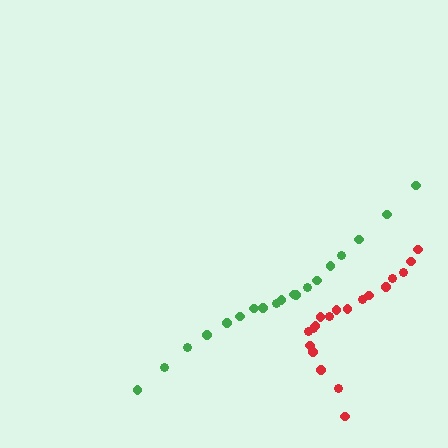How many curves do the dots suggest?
There are 2 distinct paths.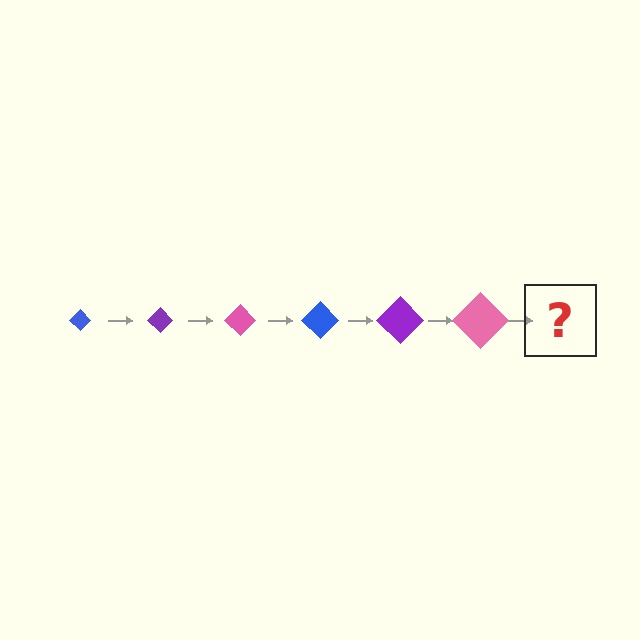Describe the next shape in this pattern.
It should be a blue diamond, larger than the previous one.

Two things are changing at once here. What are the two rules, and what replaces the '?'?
The two rules are that the diamond grows larger each step and the color cycles through blue, purple, and pink. The '?' should be a blue diamond, larger than the previous one.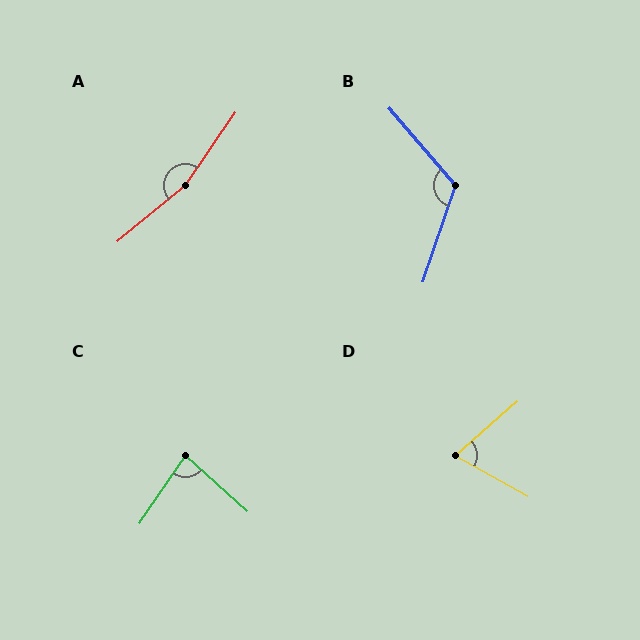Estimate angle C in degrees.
Approximately 82 degrees.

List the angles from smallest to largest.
D (70°), C (82°), B (121°), A (164°).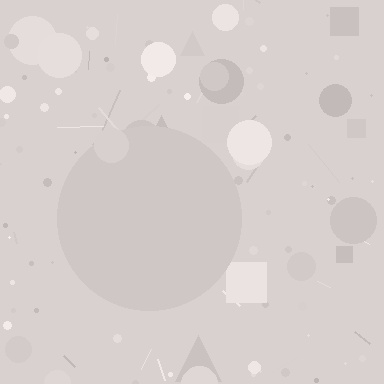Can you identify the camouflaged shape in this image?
The camouflaged shape is a circle.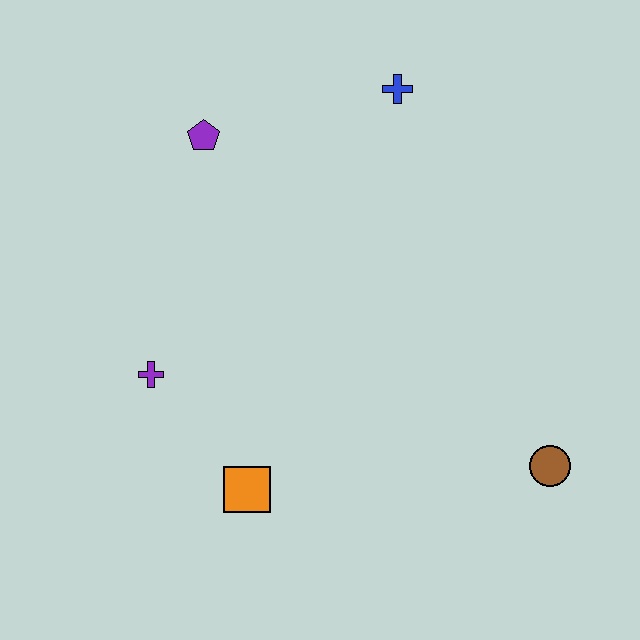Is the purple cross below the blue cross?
Yes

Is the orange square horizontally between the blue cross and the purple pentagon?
Yes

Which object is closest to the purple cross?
The orange square is closest to the purple cross.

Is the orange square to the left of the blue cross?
Yes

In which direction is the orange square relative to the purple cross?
The orange square is below the purple cross.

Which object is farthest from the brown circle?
The purple pentagon is farthest from the brown circle.